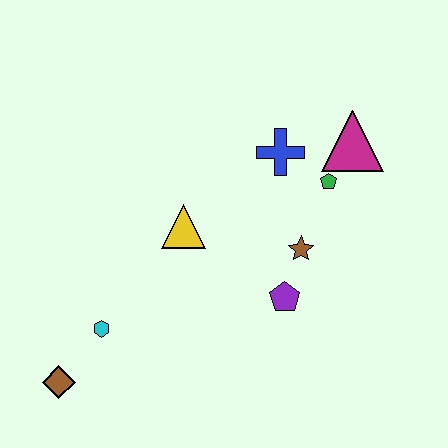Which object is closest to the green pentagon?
The magenta triangle is closest to the green pentagon.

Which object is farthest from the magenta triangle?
The brown diamond is farthest from the magenta triangle.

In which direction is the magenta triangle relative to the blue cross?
The magenta triangle is to the right of the blue cross.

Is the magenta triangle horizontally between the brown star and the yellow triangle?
No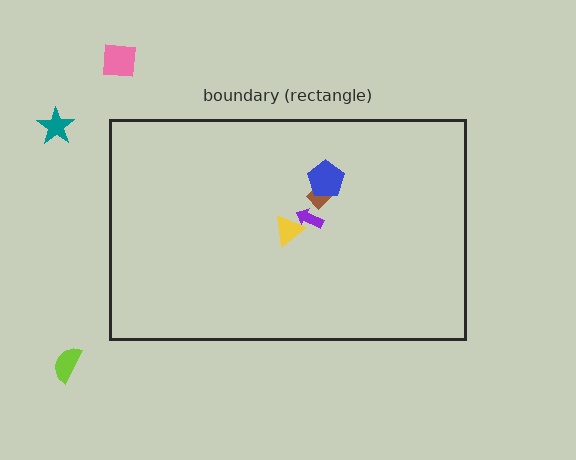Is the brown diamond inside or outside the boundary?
Inside.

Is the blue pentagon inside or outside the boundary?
Inside.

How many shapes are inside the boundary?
4 inside, 3 outside.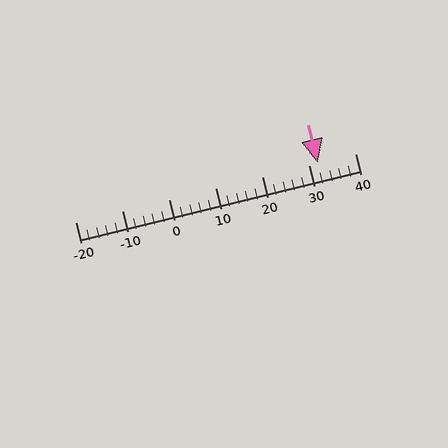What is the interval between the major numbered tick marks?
The major tick marks are spaced 10 units apart.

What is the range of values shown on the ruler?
The ruler shows values from -20 to 40.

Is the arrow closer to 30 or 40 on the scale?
The arrow is closer to 30.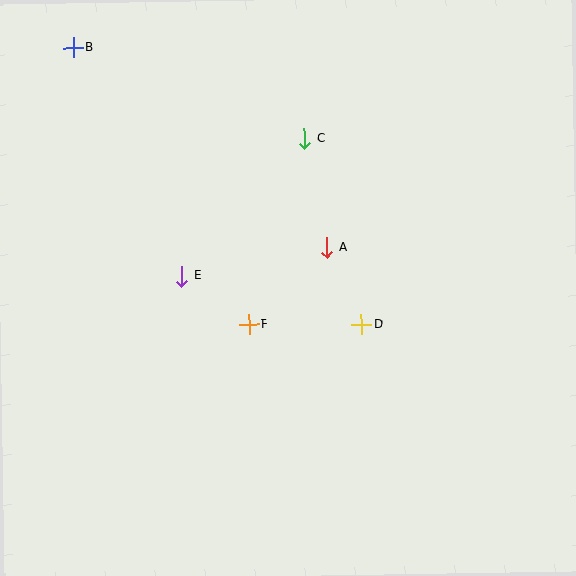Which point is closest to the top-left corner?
Point B is closest to the top-left corner.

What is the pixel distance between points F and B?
The distance between F and B is 328 pixels.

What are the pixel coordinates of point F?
Point F is at (249, 324).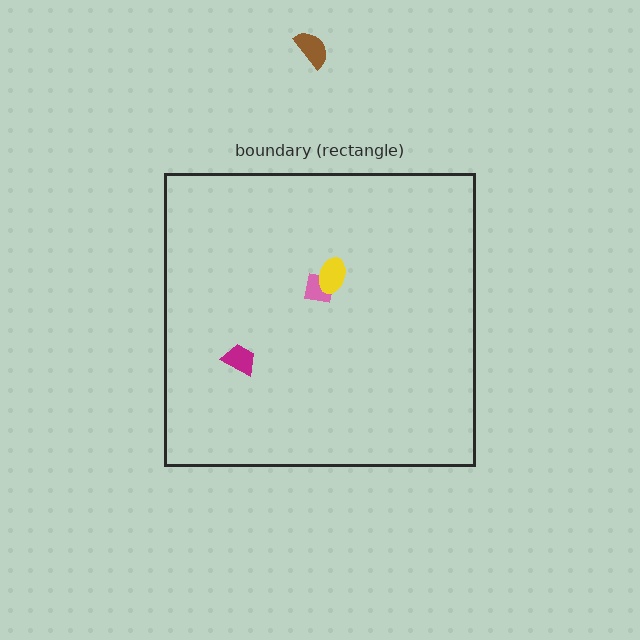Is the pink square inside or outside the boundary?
Inside.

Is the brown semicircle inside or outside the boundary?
Outside.